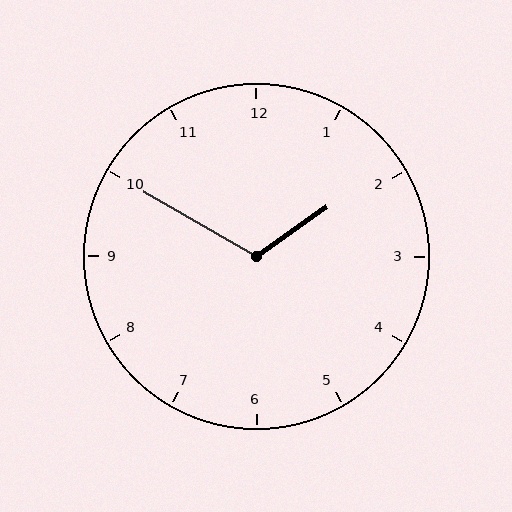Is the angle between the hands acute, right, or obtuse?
It is obtuse.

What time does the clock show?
1:50.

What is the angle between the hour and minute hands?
Approximately 115 degrees.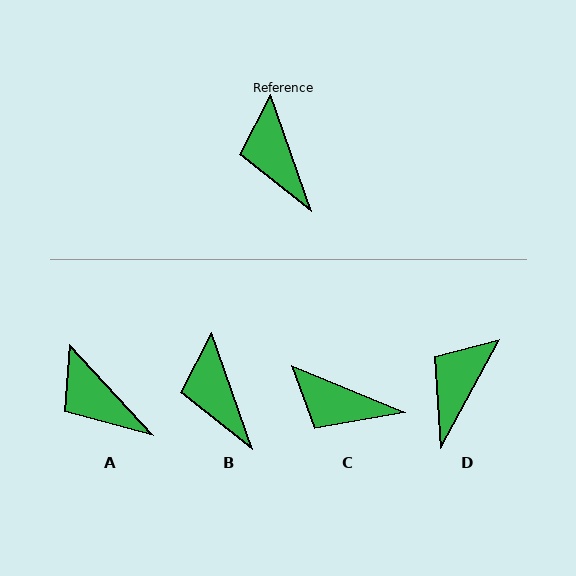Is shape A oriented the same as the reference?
No, it is off by about 23 degrees.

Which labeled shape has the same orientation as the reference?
B.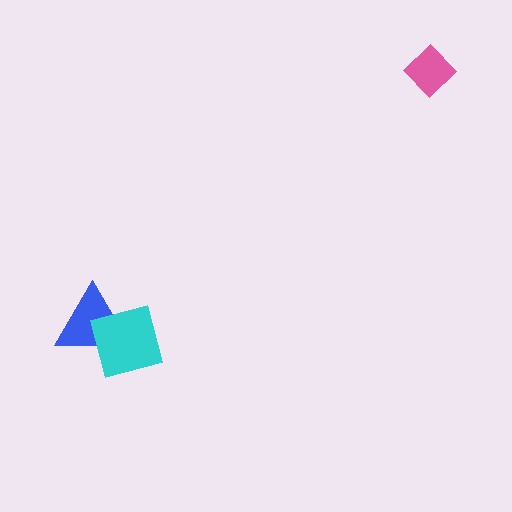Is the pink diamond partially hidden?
No, no other shape covers it.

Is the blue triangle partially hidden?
Yes, it is partially covered by another shape.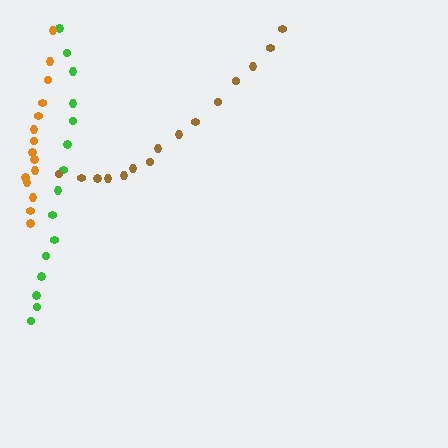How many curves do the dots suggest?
There are 3 distinct paths.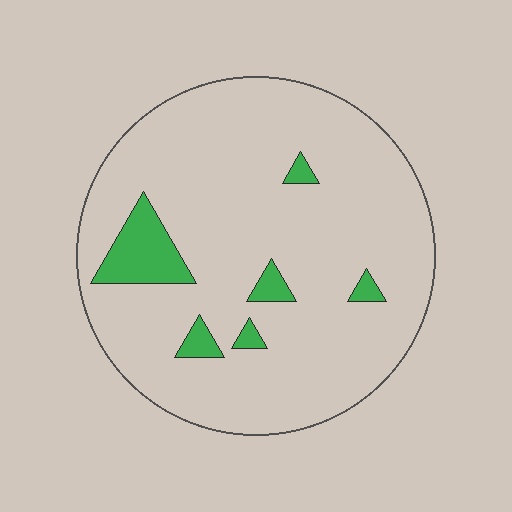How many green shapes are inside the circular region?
6.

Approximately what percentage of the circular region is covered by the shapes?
Approximately 10%.